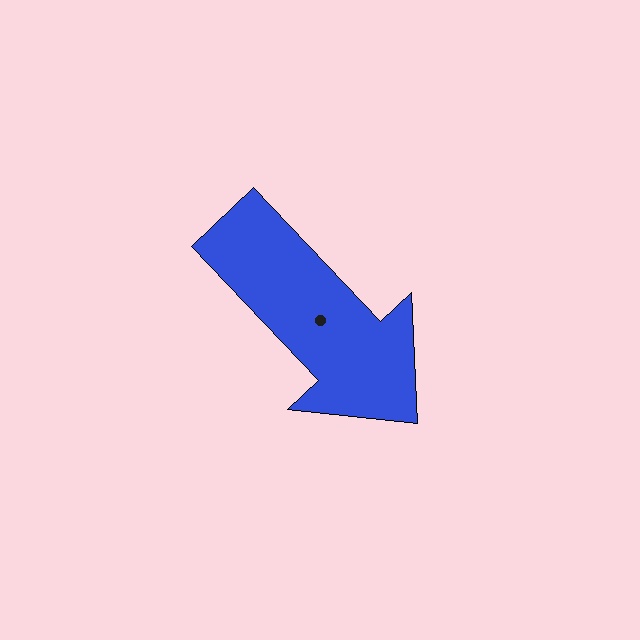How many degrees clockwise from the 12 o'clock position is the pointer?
Approximately 137 degrees.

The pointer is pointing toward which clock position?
Roughly 5 o'clock.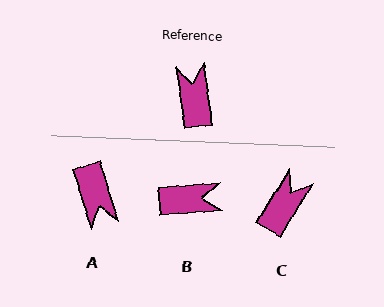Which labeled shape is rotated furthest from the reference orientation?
A, about 171 degrees away.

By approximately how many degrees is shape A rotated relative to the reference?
Approximately 171 degrees clockwise.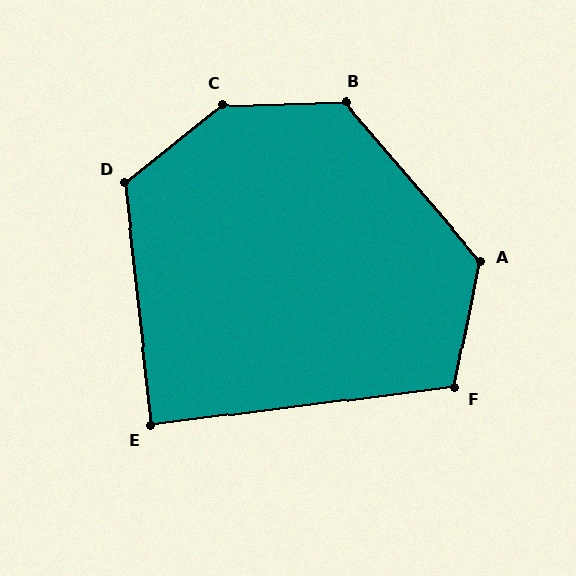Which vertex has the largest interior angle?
C, at approximately 143 degrees.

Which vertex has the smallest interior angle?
E, at approximately 89 degrees.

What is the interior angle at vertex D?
Approximately 122 degrees (obtuse).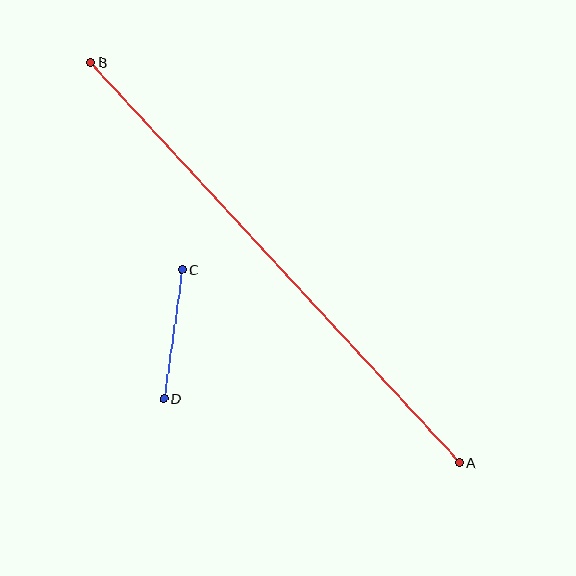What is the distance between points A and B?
The distance is approximately 544 pixels.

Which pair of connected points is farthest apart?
Points A and B are farthest apart.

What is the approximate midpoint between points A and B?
The midpoint is at approximately (275, 262) pixels.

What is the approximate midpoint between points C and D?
The midpoint is at approximately (173, 334) pixels.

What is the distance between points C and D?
The distance is approximately 130 pixels.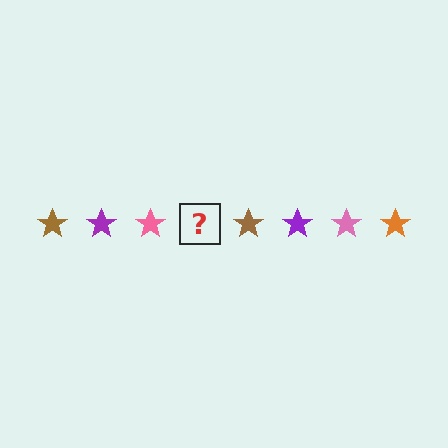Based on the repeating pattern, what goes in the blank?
The blank should be an orange star.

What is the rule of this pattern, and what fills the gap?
The rule is that the pattern cycles through brown, purple, pink, orange stars. The gap should be filled with an orange star.